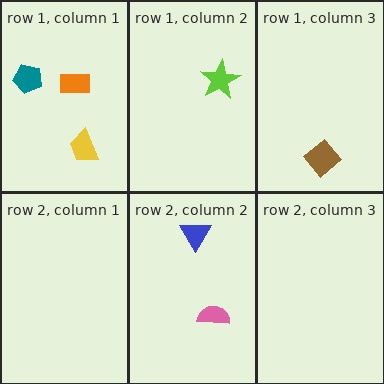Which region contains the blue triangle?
The row 2, column 2 region.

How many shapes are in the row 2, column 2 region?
2.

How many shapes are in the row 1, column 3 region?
1.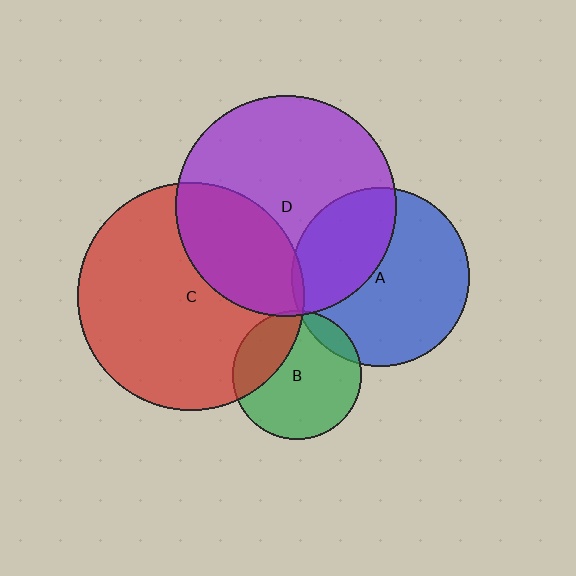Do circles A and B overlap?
Yes.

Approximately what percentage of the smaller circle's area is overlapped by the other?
Approximately 10%.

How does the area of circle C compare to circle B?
Approximately 3.1 times.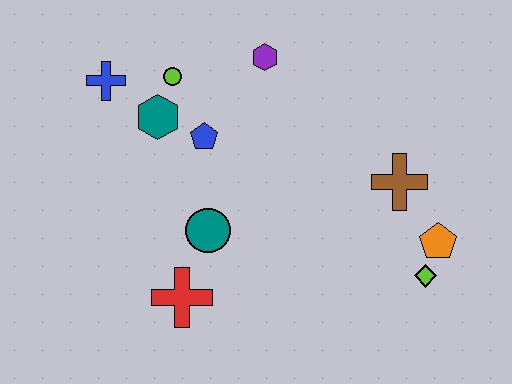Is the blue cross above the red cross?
Yes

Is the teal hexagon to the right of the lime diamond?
No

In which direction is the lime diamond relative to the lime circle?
The lime diamond is to the right of the lime circle.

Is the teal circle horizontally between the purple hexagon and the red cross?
Yes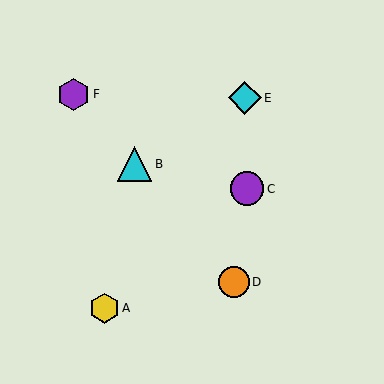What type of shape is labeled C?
Shape C is a purple circle.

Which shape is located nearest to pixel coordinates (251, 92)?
The cyan diamond (labeled E) at (245, 98) is nearest to that location.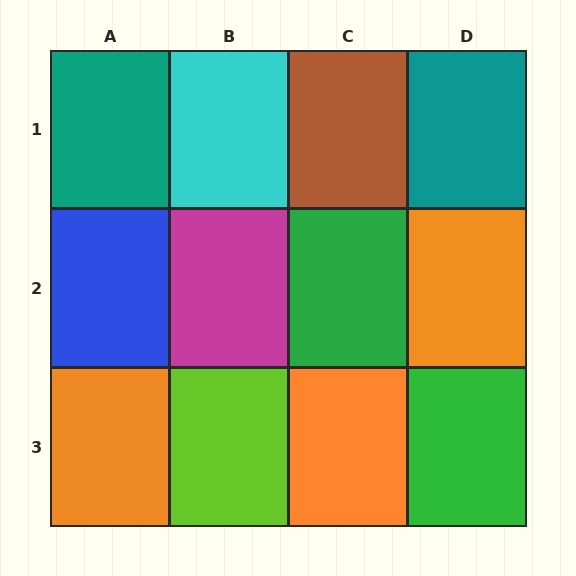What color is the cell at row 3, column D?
Green.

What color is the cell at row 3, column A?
Orange.